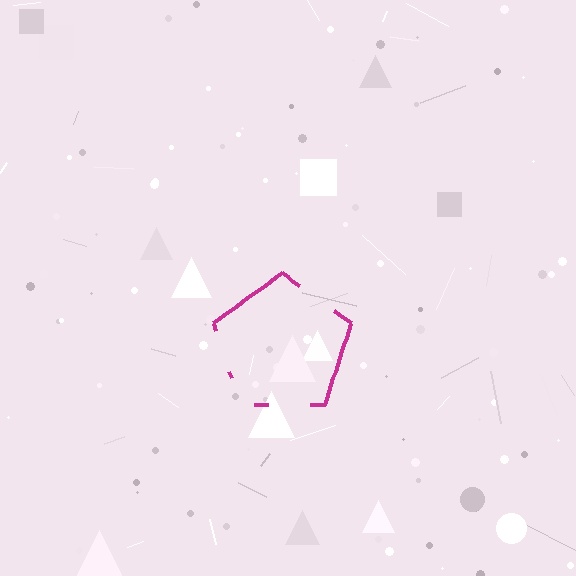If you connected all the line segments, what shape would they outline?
They would outline a pentagon.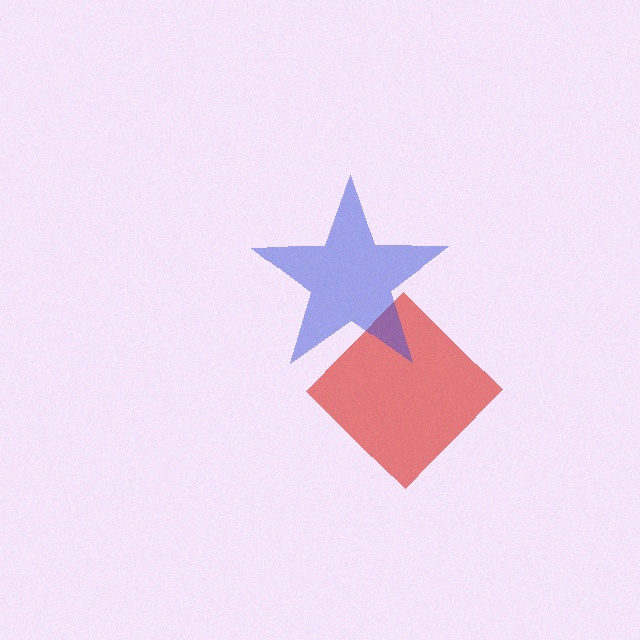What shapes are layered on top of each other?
The layered shapes are: a red diamond, a blue star.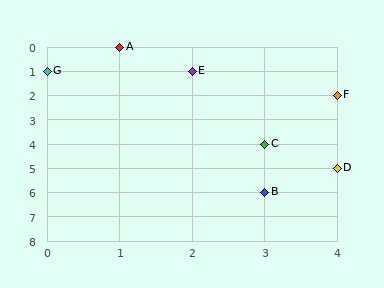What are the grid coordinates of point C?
Point C is at grid coordinates (3, 4).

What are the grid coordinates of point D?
Point D is at grid coordinates (4, 5).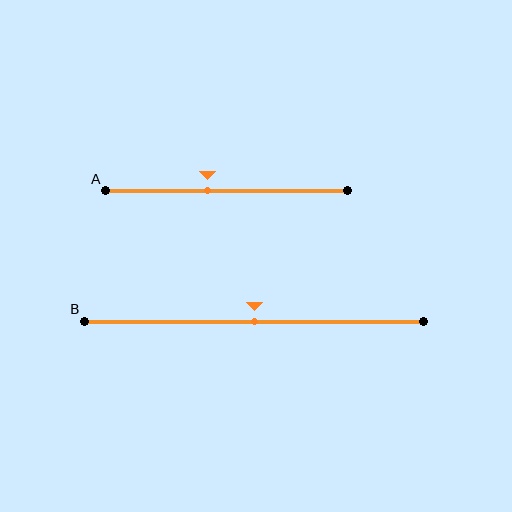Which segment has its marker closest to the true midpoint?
Segment B has its marker closest to the true midpoint.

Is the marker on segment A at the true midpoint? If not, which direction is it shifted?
No, the marker on segment A is shifted to the left by about 8% of the segment length.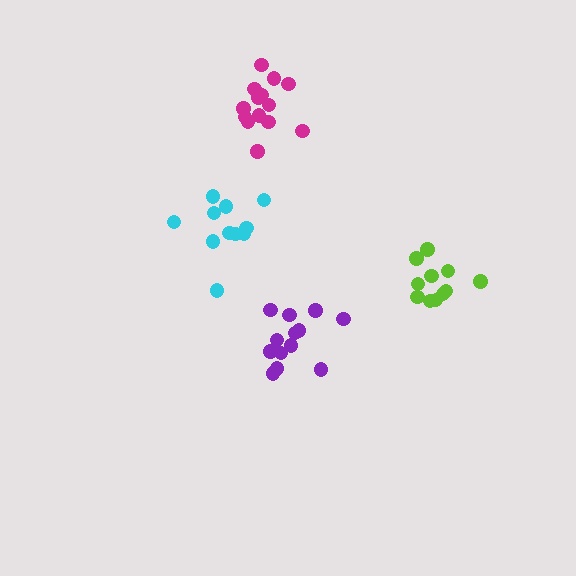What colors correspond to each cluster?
The clusters are colored: purple, lime, magenta, cyan.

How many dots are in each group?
Group 1: 13 dots, Group 2: 11 dots, Group 3: 14 dots, Group 4: 11 dots (49 total).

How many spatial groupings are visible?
There are 4 spatial groupings.